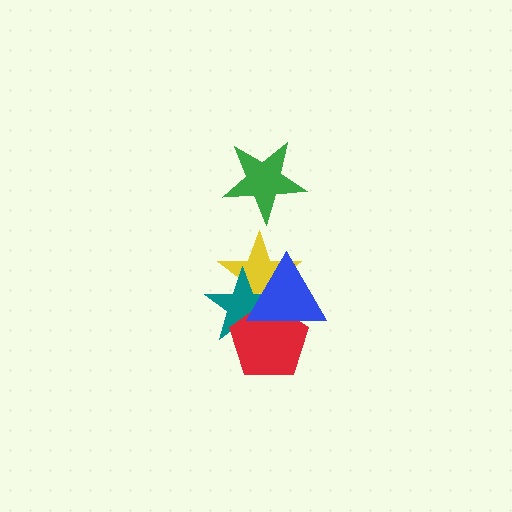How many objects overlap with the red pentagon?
3 objects overlap with the red pentagon.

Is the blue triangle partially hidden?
No, no other shape covers it.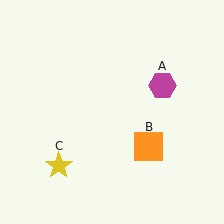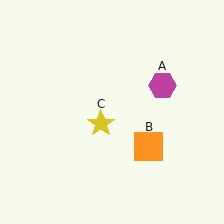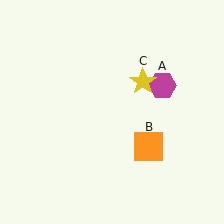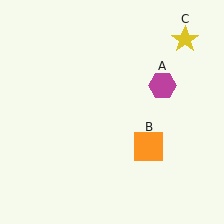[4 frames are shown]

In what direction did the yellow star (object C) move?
The yellow star (object C) moved up and to the right.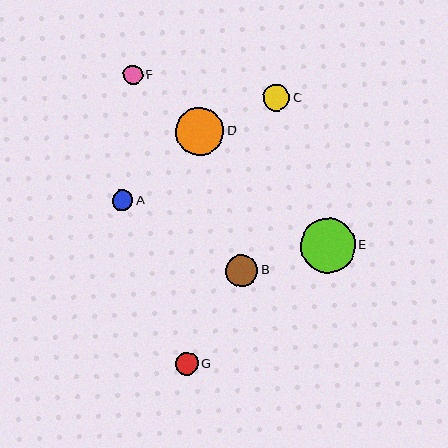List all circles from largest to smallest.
From largest to smallest: E, D, B, C, G, A, F.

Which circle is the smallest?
Circle F is the smallest with a size of approximately 20 pixels.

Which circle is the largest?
Circle E is the largest with a size of approximately 54 pixels.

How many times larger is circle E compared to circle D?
Circle E is approximately 1.1 times the size of circle D.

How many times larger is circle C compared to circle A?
Circle C is approximately 1.3 times the size of circle A.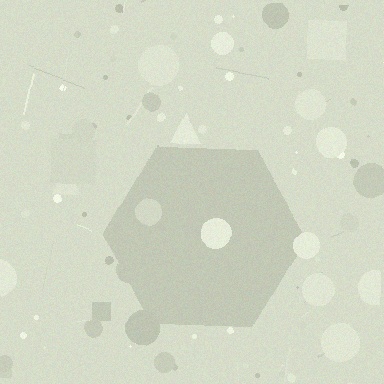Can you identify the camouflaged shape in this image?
The camouflaged shape is a hexagon.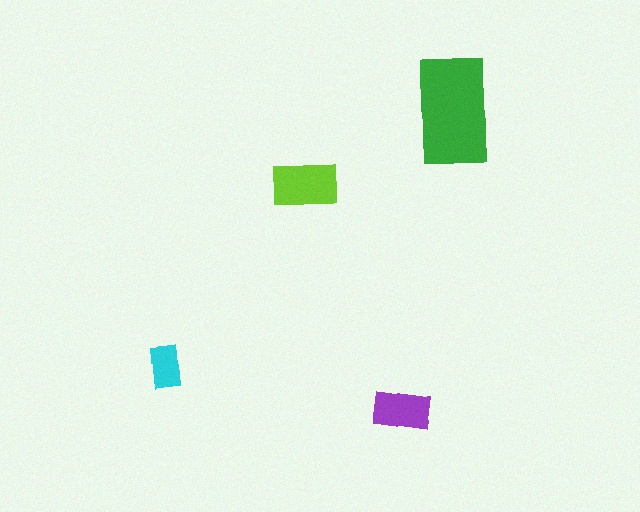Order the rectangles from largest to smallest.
the green one, the lime one, the purple one, the cyan one.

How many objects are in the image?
There are 4 objects in the image.